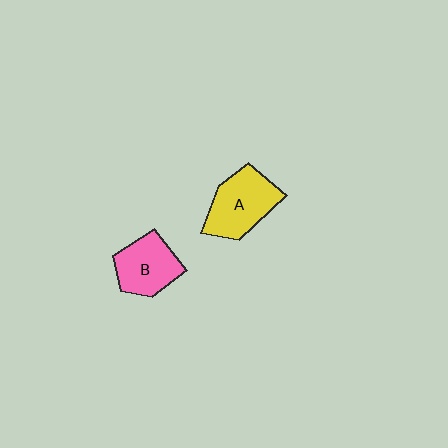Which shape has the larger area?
Shape A (yellow).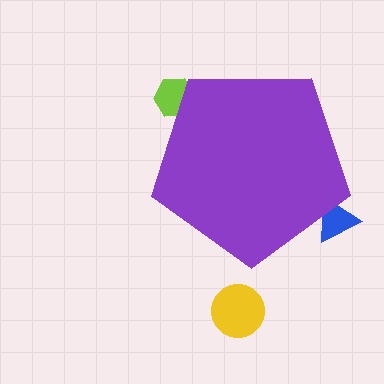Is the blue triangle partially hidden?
Yes, the blue triangle is partially hidden behind the purple pentagon.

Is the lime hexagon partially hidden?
Yes, the lime hexagon is partially hidden behind the purple pentagon.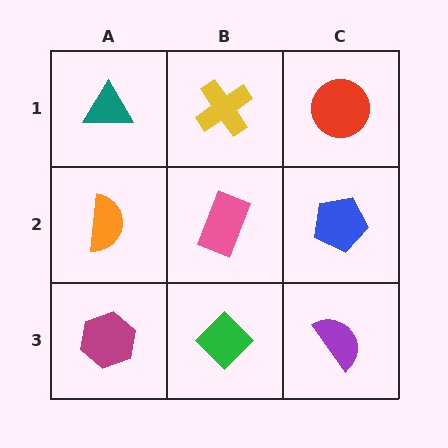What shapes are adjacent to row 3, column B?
A pink rectangle (row 2, column B), a magenta hexagon (row 3, column A), a purple semicircle (row 3, column C).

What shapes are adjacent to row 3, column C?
A blue pentagon (row 2, column C), a green diamond (row 3, column B).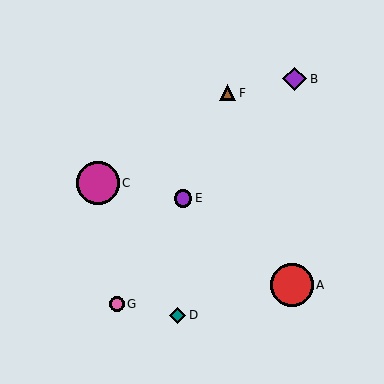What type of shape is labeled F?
Shape F is a brown triangle.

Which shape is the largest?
The magenta circle (labeled C) is the largest.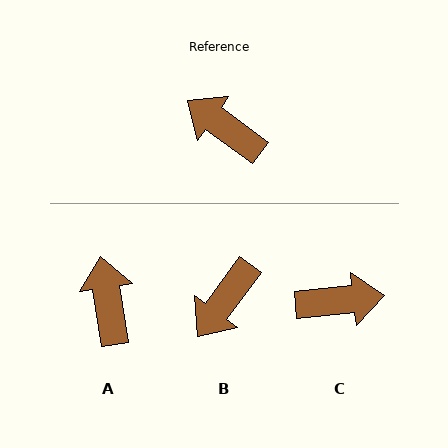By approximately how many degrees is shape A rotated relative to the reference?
Approximately 45 degrees clockwise.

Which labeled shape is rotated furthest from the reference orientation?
C, about 138 degrees away.